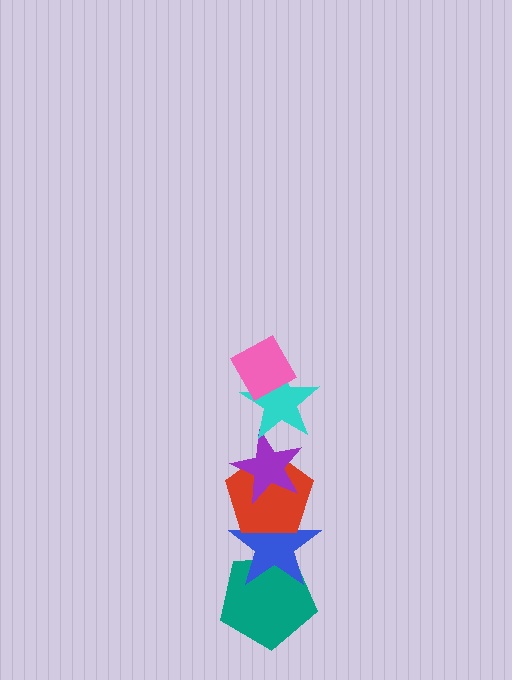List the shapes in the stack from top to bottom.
From top to bottom: the pink diamond, the cyan star, the purple star, the red pentagon, the blue star, the teal pentagon.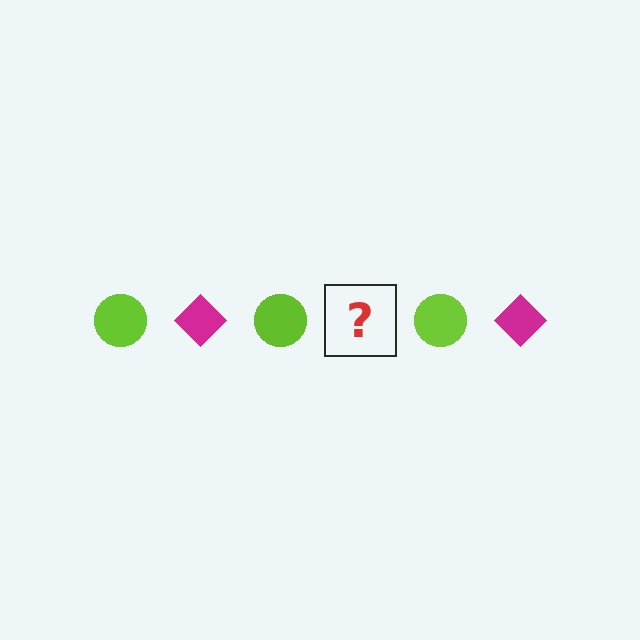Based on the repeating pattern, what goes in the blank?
The blank should be a magenta diamond.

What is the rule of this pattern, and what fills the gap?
The rule is that the pattern alternates between lime circle and magenta diamond. The gap should be filled with a magenta diamond.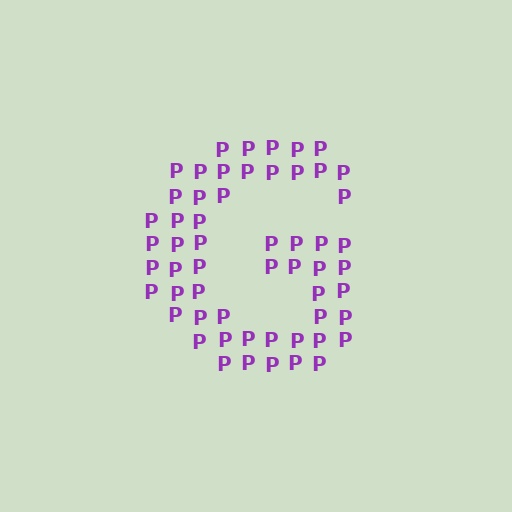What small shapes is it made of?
It is made of small letter P's.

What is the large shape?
The large shape is the letter G.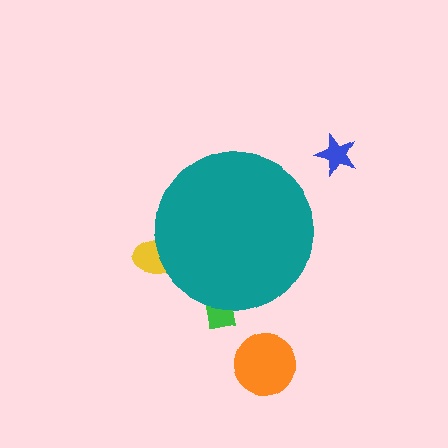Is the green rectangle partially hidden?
Yes, the green rectangle is partially hidden behind the teal circle.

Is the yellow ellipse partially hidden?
Yes, the yellow ellipse is partially hidden behind the teal circle.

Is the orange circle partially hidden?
No, the orange circle is fully visible.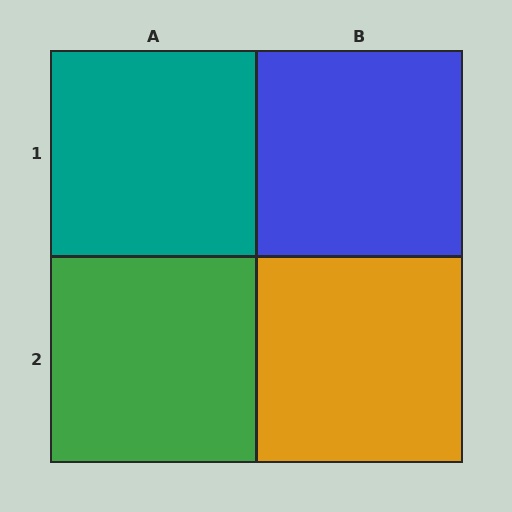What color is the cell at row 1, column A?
Teal.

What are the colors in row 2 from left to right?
Green, orange.